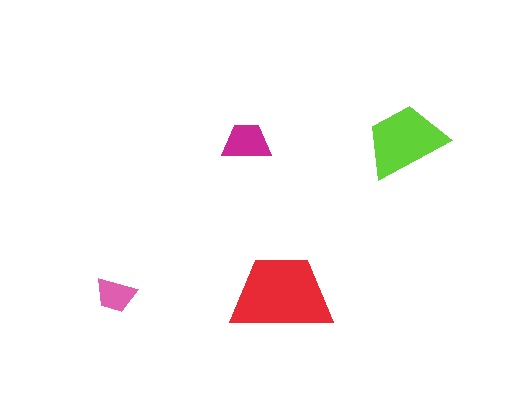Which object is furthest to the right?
The lime trapezoid is rightmost.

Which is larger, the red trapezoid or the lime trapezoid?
The red one.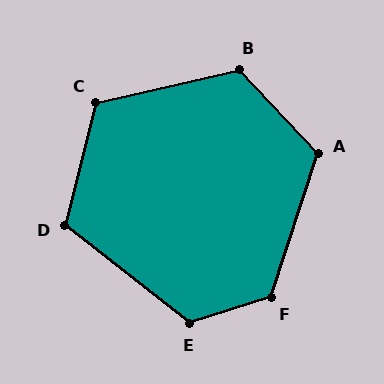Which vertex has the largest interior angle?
F, at approximately 126 degrees.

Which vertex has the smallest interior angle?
D, at approximately 114 degrees.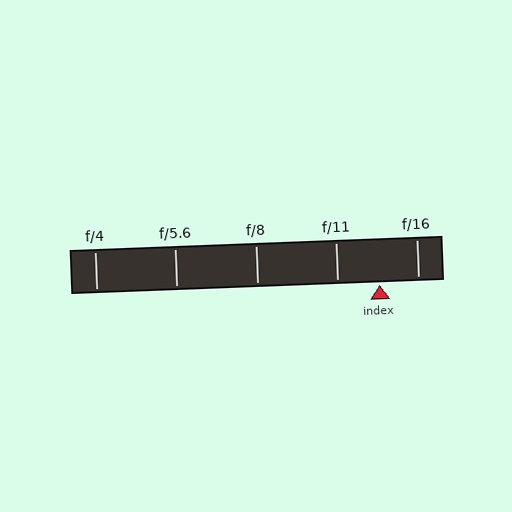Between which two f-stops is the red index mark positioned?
The index mark is between f/11 and f/16.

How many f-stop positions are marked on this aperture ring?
There are 5 f-stop positions marked.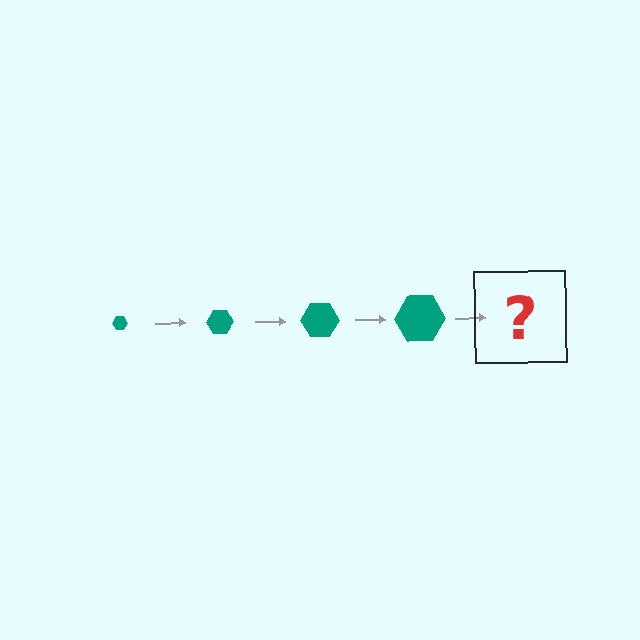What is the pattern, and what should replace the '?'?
The pattern is that the hexagon gets progressively larger each step. The '?' should be a teal hexagon, larger than the previous one.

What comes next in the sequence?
The next element should be a teal hexagon, larger than the previous one.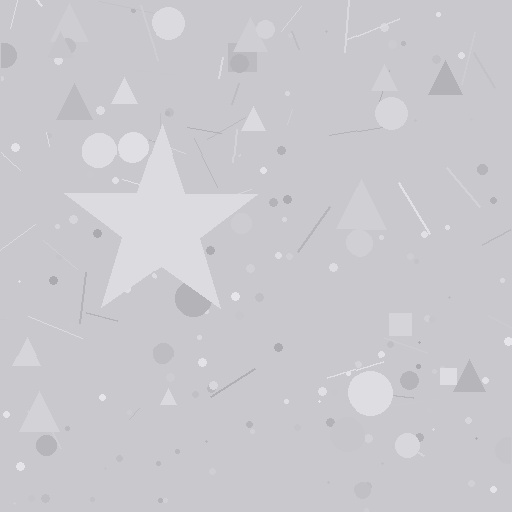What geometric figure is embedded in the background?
A star is embedded in the background.